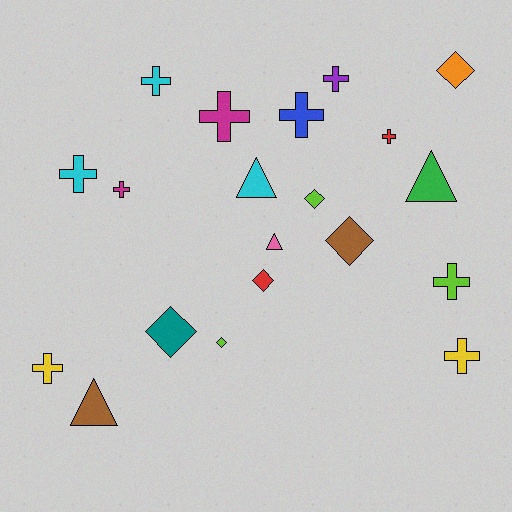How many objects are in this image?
There are 20 objects.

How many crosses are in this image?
There are 10 crosses.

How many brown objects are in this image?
There are 2 brown objects.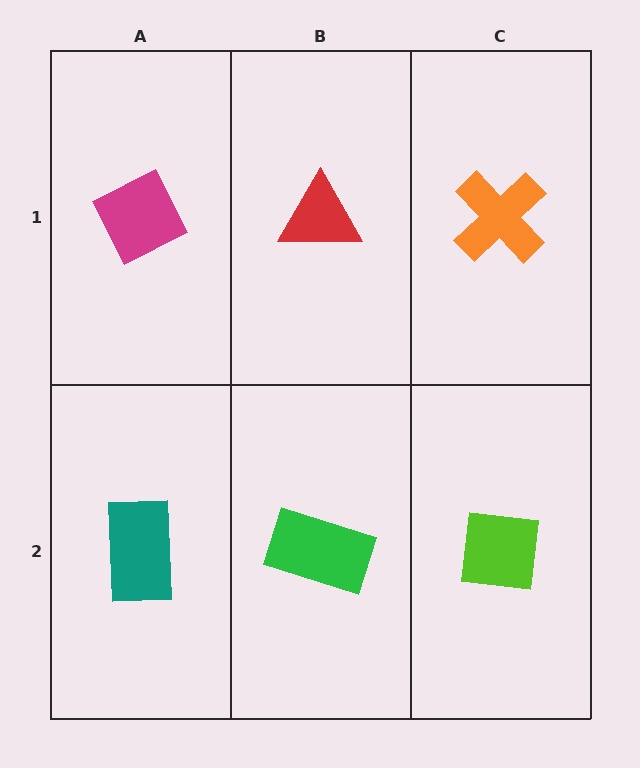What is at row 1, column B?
A red triangle.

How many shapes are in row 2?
3 shapes.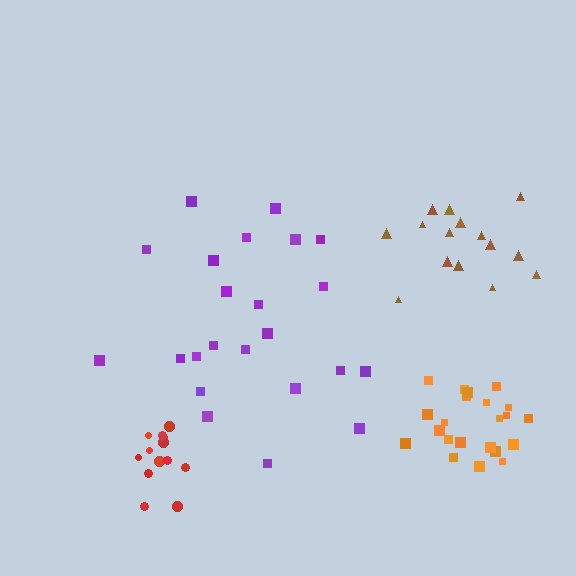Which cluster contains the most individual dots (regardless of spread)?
Purple (23).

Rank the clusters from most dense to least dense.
orange, red, brown, purple.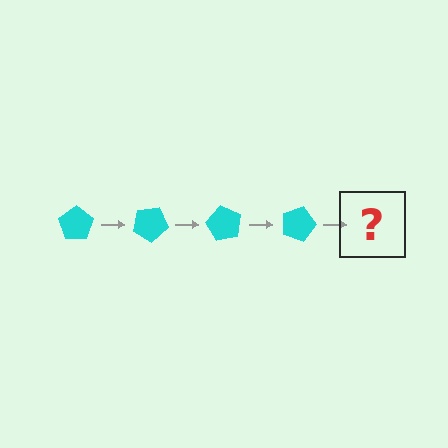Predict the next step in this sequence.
The next step is a cyan pentagon rotated 120 degrees.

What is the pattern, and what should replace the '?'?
The pattern is that the pentagon rotates 30 degrees each step. The '?' should be a cyan pentagon rotated 120 degrees.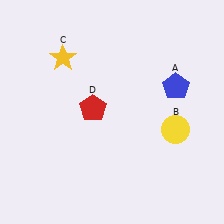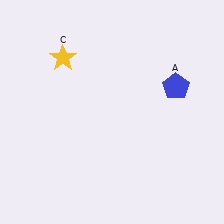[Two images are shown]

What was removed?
The red pentagon (D), the yellow circle (B) were removed in Image 2.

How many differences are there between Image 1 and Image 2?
There are 2 differences between the two images.